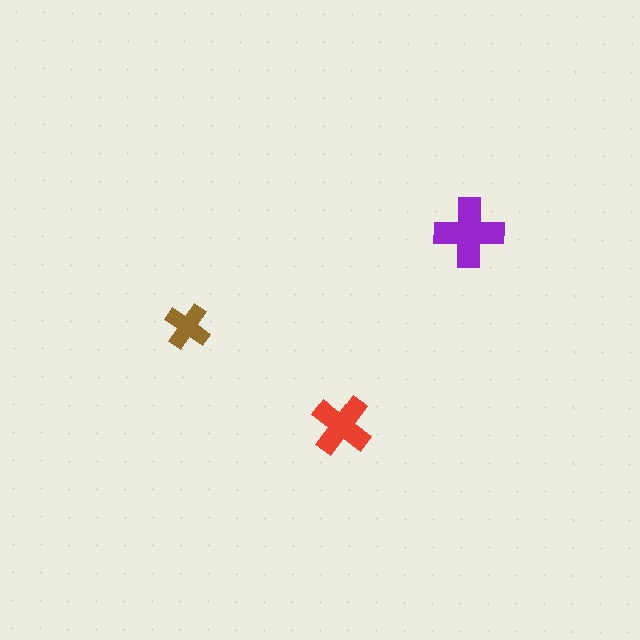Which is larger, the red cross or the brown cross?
The red one.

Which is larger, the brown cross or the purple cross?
The purple one.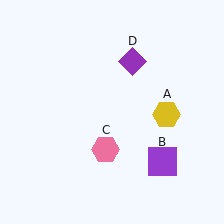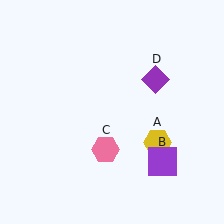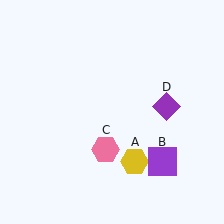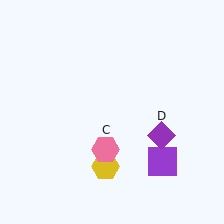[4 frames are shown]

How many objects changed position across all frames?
2 objects changed position: yellow hexagon (object A), purple diamond (object D).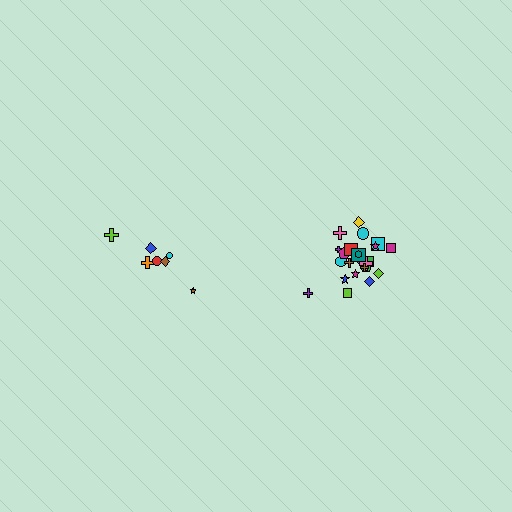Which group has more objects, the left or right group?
The right group.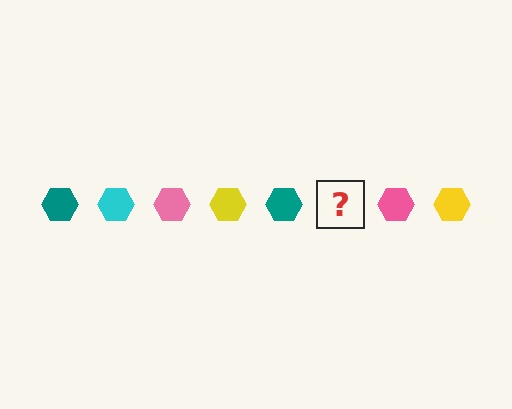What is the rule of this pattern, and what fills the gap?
The rule is that the pattern cycles through teal, cyan, pink, yellow hexagons. The gap should be filled with a cyan hexagon.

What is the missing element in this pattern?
The missing element is a cyan hexagon.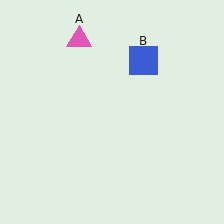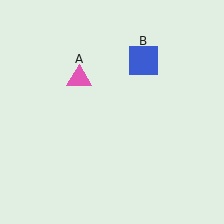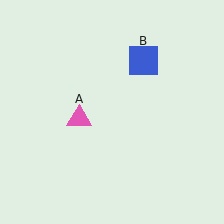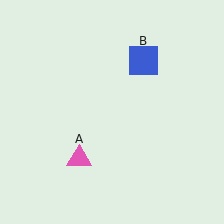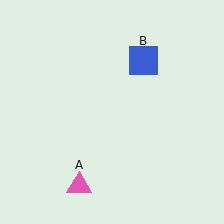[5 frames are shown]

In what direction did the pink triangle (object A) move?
The pink triangle (object A) moved down.